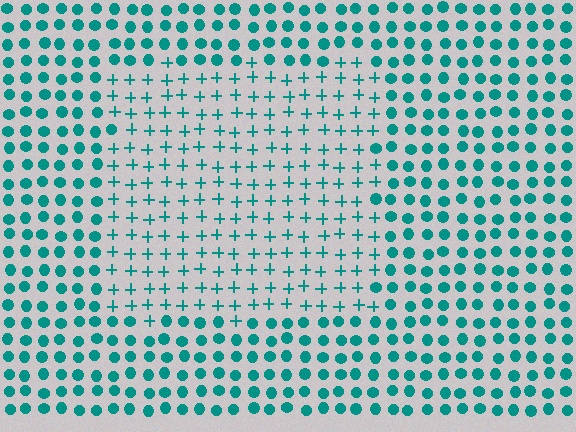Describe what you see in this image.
The image is filled with small teal elements arranged in a uniform grid. A rectangle-shaped region contains plus signs, while the surrounding area contains circles. The boundary is defined purely by the change in element shape.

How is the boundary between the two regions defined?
The boundary is defined by a change in element shape: plus signs inside vs. circles outside. All elements share the same color and spacing.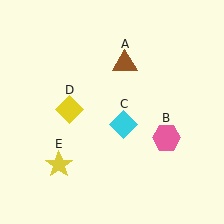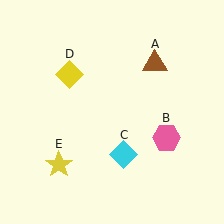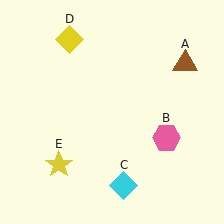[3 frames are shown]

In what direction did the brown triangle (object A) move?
The brown triangle (object A) moved right.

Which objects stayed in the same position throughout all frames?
Pink hexagon (object B) and yellow star (object E) remained stationary.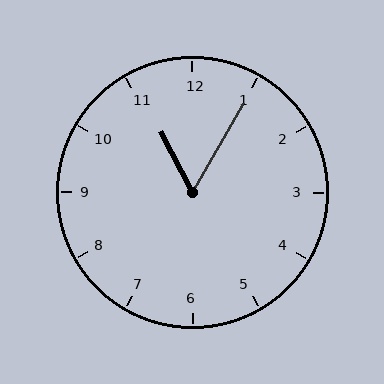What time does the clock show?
11:05.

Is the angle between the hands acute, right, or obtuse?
It is acute.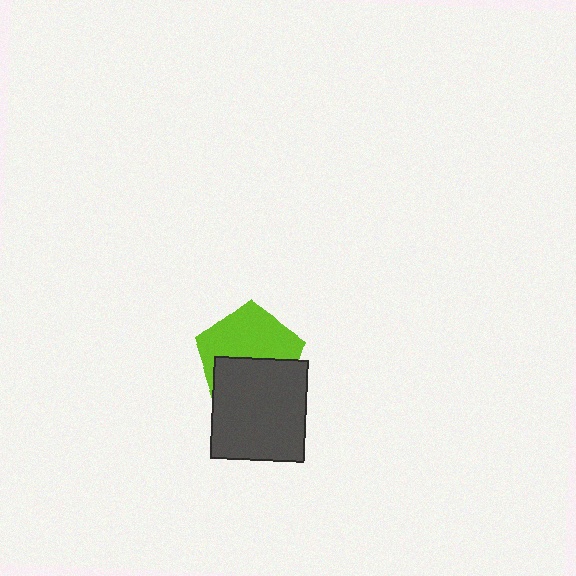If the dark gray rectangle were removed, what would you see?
You would see the complete lime pentagon.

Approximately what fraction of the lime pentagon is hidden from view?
Roughly 44% of the lime pentagon is hidden behind the dark gray rectangle.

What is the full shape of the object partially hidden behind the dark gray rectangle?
The partially hidden object is a lime pentagon.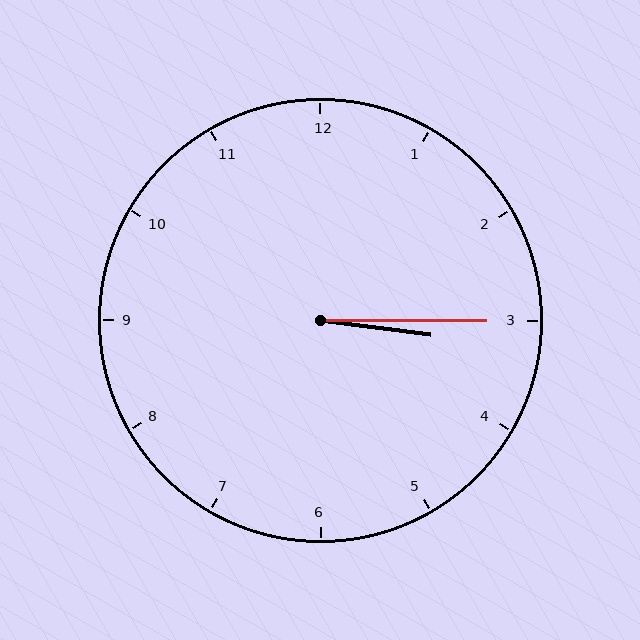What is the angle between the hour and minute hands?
Approximately 8 degrees.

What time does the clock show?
3:15.